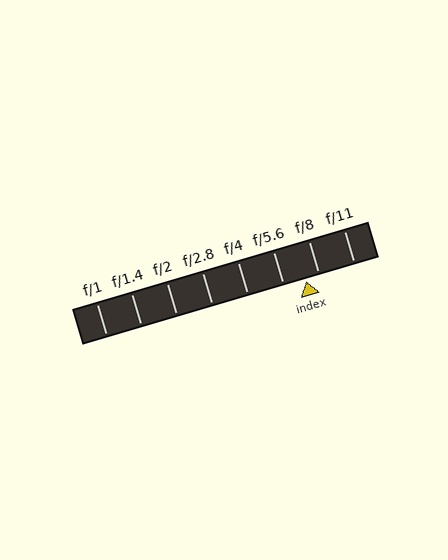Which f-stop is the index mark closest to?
The index mark is closest to f/8.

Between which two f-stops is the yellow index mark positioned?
The index mark is between f/5.6 and f/8.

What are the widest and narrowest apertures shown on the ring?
The widest aperture shown is f/1 and the narrowest is f/11.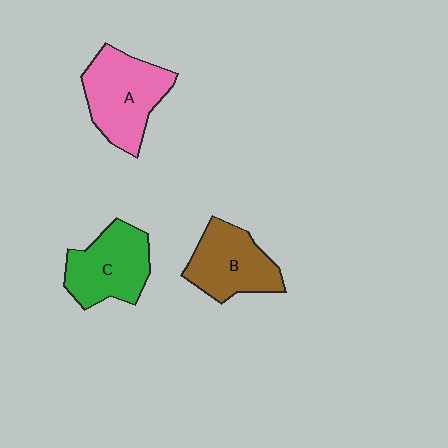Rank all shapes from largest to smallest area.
From largest to smallest: A (pink), C (green), B (brown).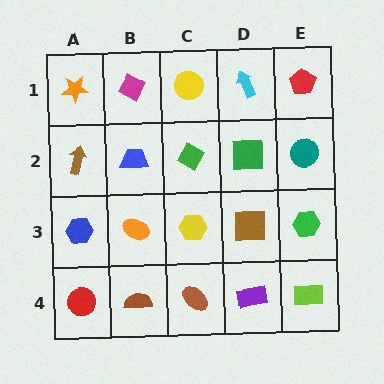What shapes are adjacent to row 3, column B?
A blue trapezoid (row 2, column B), a brown semicircle (row 4, column B), a blue hexagon (row 3, column A), a yellow hexagon (row 3, column C).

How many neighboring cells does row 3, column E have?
3.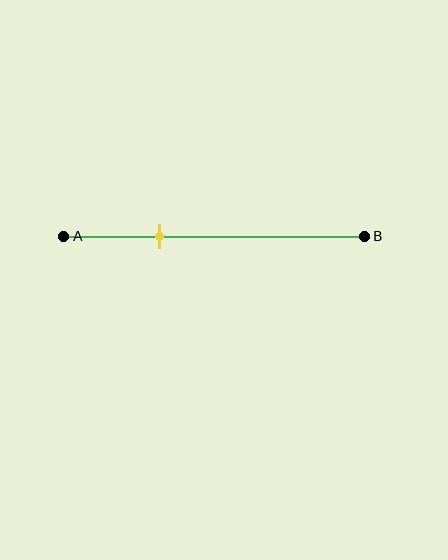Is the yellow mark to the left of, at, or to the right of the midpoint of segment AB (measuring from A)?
The yellow mark is to the left of the midpoint of segment AB.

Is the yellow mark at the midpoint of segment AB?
No, the mark is at about 30% from A, not at the 50% midpoint.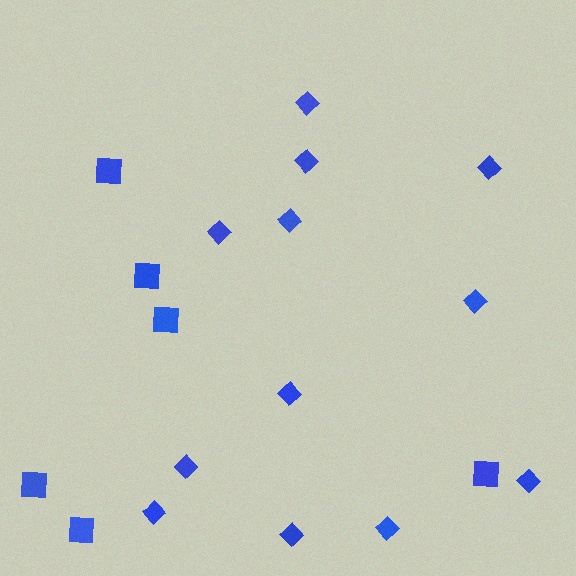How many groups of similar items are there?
There are 2 groups: one group of squares (6) and one group of diamonds (12).